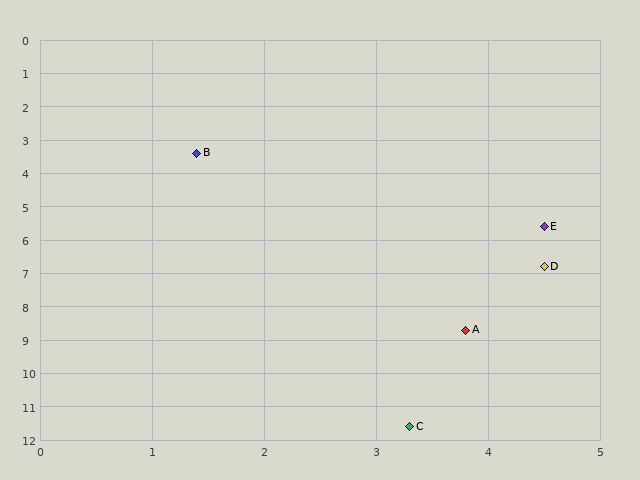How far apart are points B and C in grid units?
Points B and C are about 8.4 grid units apart.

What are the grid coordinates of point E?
Point E is at approximately (4.5, 5.6).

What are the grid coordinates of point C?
Point C is at approximately (3.3, 11.6).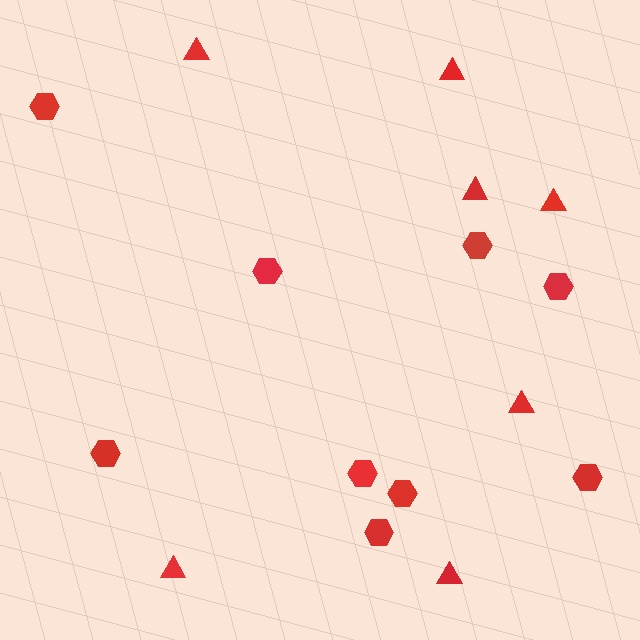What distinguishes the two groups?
There are 2 groups: one group of triangles (7) and one group of hexagons (9).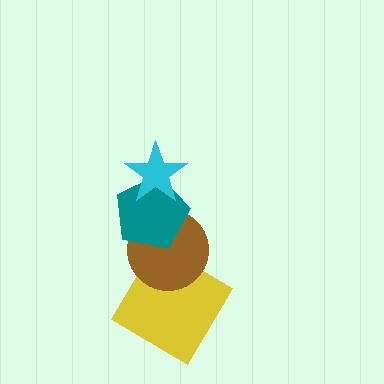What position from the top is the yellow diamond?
The yellow diamond is 4th from the top.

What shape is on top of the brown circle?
The teal pentagon is on top of the brown circle.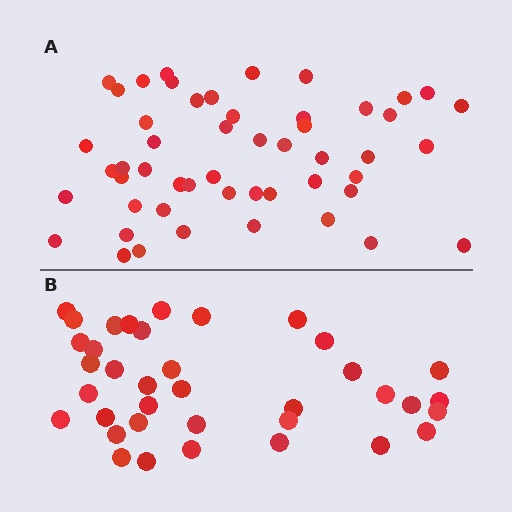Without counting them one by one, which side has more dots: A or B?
Region A (the top region) has more dots.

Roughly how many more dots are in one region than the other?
Region A has approximately 15 more dots than region B.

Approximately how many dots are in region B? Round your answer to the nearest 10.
About 40 dots. (The exact count is 37, which rounds to 40.)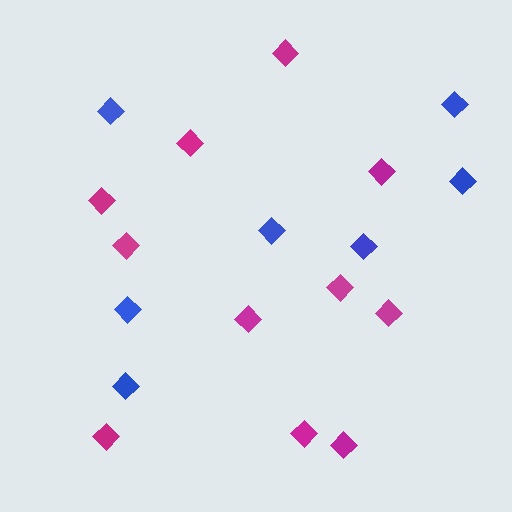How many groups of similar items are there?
There are 2 groups: one group of magenta diamonds (11) and one group of blue diamonds (7).